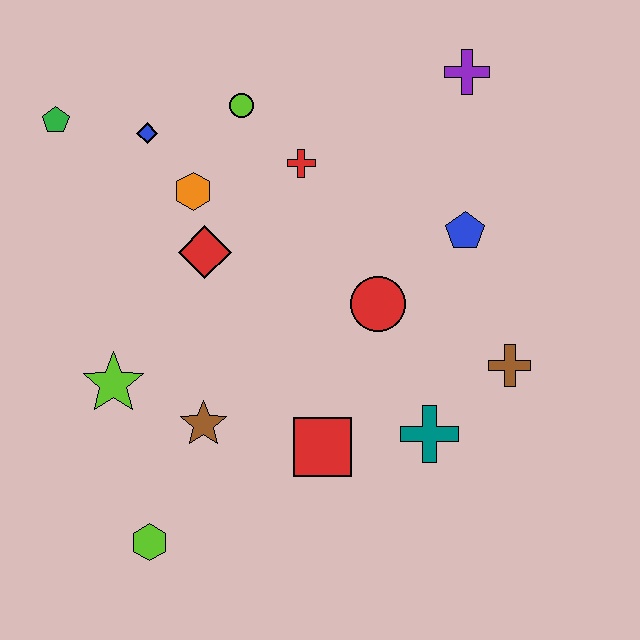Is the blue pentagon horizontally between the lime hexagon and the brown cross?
Yes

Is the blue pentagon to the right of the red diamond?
Yes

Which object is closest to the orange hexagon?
The red diamond is closest to the orange hexagon.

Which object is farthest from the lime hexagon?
The purple cross is farthest from the lime hexagon.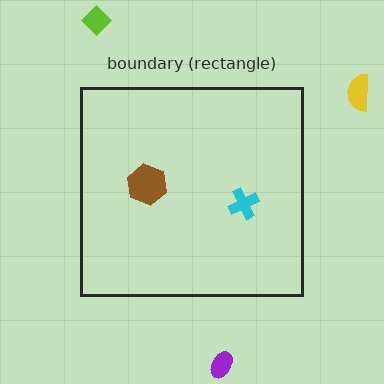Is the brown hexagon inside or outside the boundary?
Inside.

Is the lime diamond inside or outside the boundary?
Outside.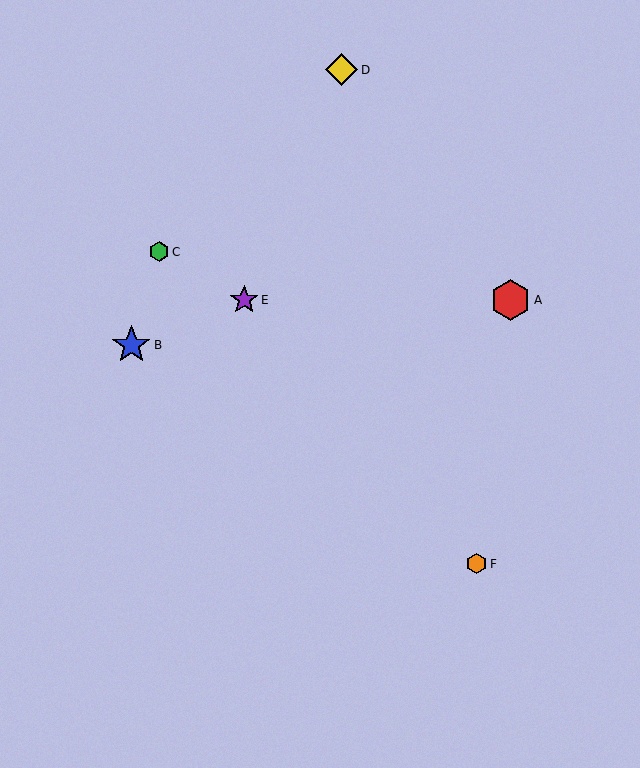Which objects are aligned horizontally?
Objects A, E are aligned horizontally.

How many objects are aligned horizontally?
2 objects (A, E) are aligned horizontally.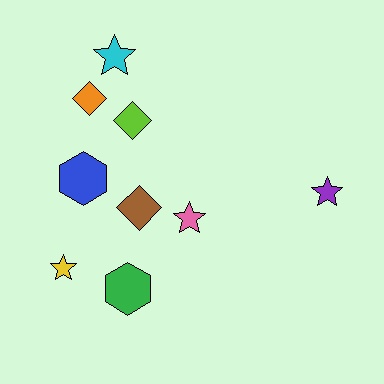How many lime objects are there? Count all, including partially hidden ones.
There is 1 lime object.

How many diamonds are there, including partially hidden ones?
There are 3 diamonds.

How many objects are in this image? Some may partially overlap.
There are 9 objects.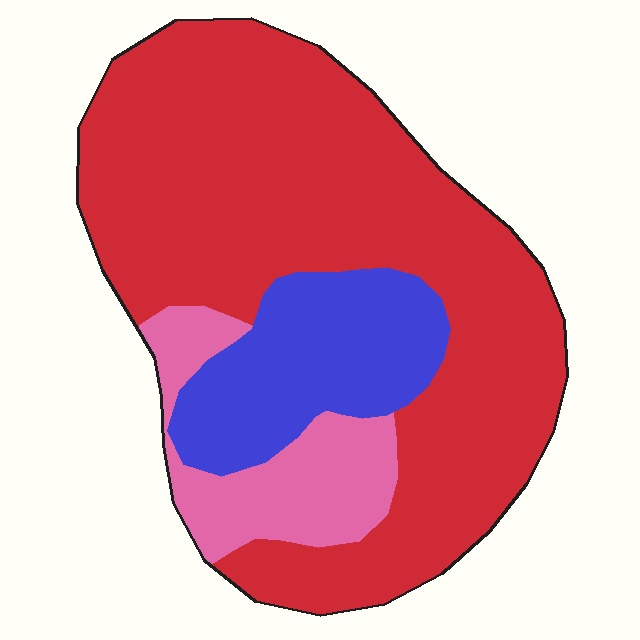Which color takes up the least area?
Pink, at roughly 15%.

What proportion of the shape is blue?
Blue takes up about one sixth (1/6) of the shape.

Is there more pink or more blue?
Blue.